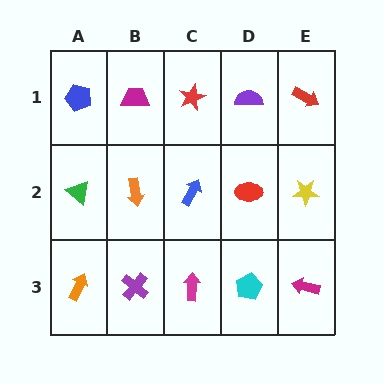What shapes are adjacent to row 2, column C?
A red star (row 1, column C), a magenta arrow (row 3, column C), an orange arrow (row 2, column B), a red ellipse (row 2, column D).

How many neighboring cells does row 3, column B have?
3.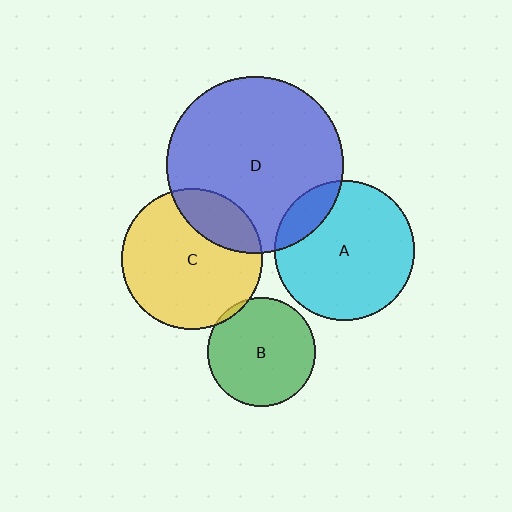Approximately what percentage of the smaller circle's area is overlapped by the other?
Approximately 20%.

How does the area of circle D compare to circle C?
Approximately 1.6 times.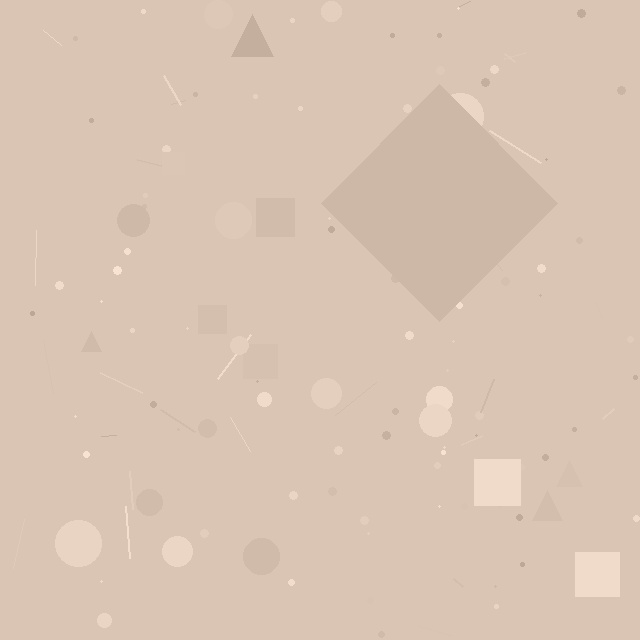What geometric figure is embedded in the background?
A diamond is embedded in the background.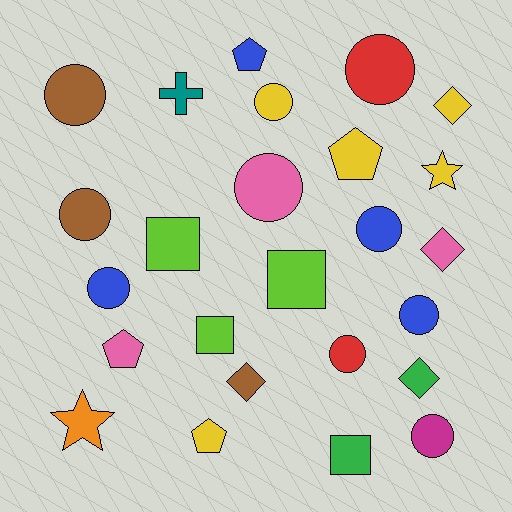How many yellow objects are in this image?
There are 5 yellow objects.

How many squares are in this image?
There are 4 squares.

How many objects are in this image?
There are 25 objects.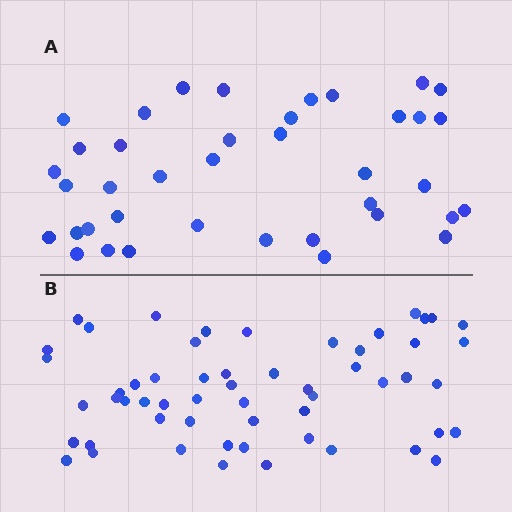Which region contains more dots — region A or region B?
Region B (the bottom region) has more dots.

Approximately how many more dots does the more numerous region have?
Region B has approximately 15 more dots than region A.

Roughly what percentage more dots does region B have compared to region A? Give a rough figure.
About 45% more.